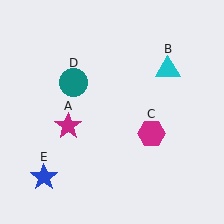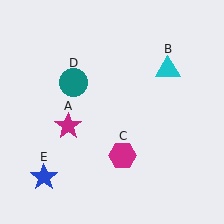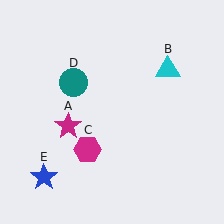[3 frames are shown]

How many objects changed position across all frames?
1 object changed position: magenta hexagon (object C).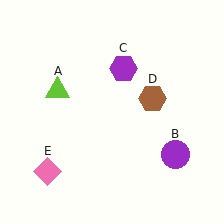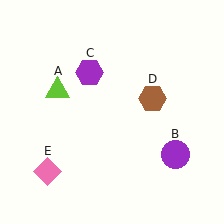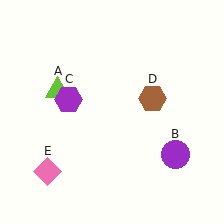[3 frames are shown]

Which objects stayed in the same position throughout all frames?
Lime triangle (object A) and purple circle (object B) and brown hexagon (object D) and pink diamond (object E) remained stationary.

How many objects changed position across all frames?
1 object changed position: purple hexagon (object C).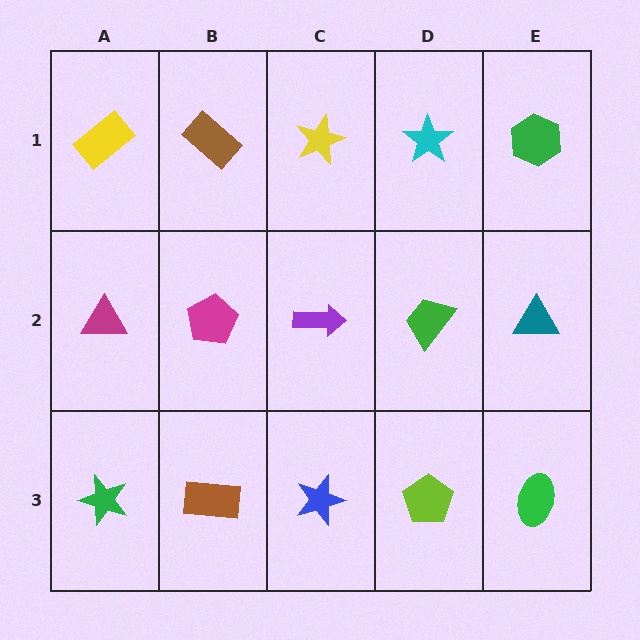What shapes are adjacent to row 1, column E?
A teal triangle (row 2, column E), a cyan star (row 1, column D).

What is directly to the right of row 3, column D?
A green ellipse.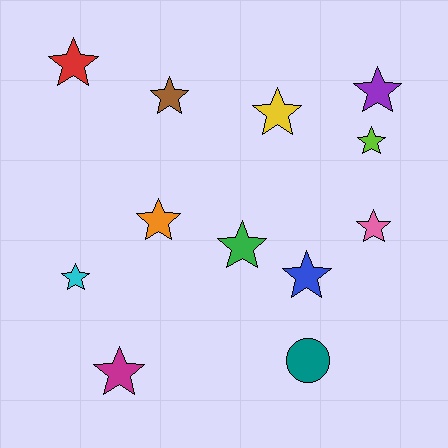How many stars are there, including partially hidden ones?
There are 11 stars.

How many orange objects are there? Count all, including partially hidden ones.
There is 1 orange object.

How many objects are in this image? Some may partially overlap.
There are 12 objects.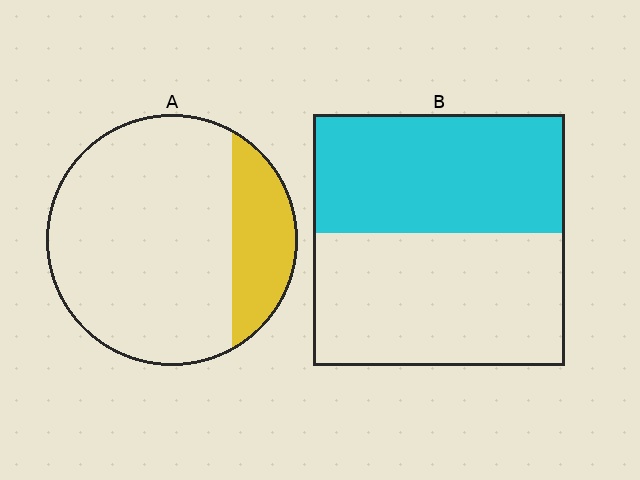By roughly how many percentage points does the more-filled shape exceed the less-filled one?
By roughly 25 percentage points (B over A).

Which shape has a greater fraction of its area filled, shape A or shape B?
Shape B.